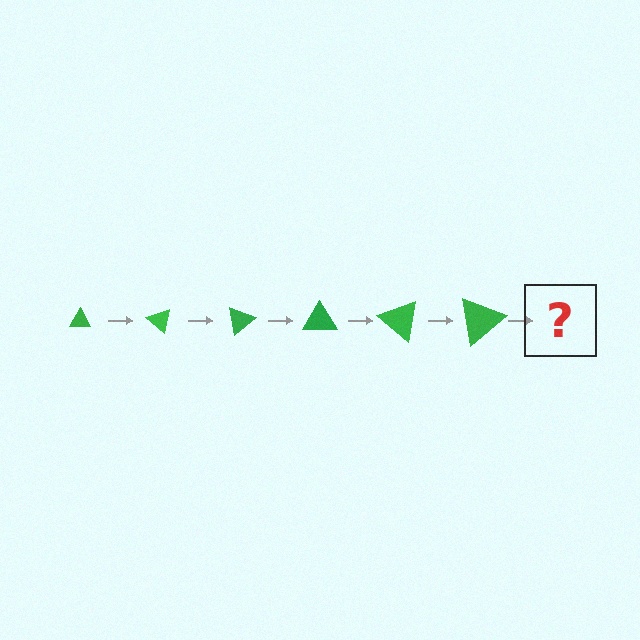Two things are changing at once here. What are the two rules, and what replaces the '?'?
The two rules are that the triangle grows larger each step and it rotates 40 degrees each step. The '?' should be a triangle, larger than the previous one and rotated 240 degrees from the start.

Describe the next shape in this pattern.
It should be a triangle, larger than the previous one and rotated 240 degrees from the start.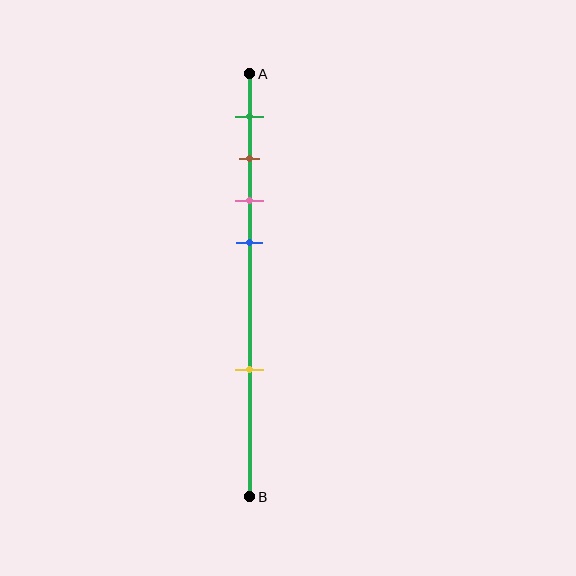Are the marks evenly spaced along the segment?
No, the marks are not evenly spaced.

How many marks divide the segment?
There are 5 marks dividing the segment.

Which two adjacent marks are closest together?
The brown and pink marks are the closest adjacent pair.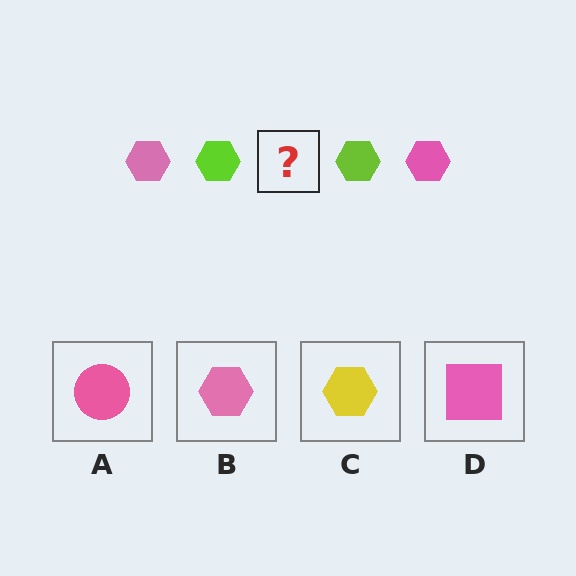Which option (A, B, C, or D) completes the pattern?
B.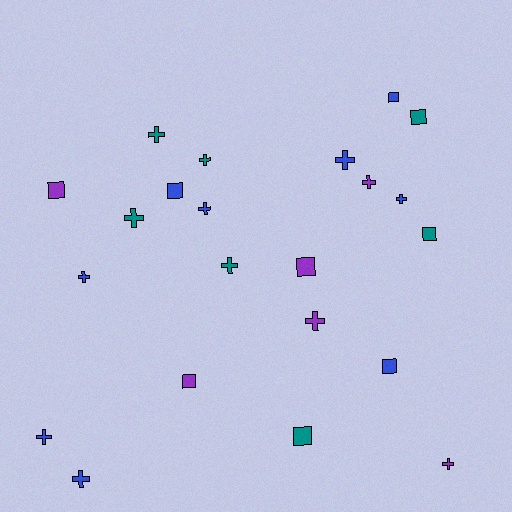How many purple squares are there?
There are 3 purple squares.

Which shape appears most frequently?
Cross, with 13 objects.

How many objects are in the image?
There are 22 objects.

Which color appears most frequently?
Blue, with 9 objects.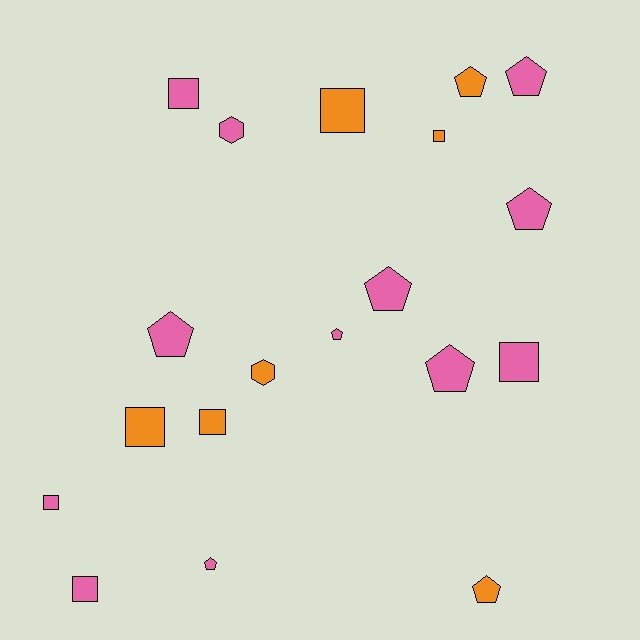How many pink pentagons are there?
There are 7 pink pentagons.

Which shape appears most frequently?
Pentagon, with 9 objects.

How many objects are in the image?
There are 19 objects.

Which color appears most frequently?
Pink, with 12 objects.